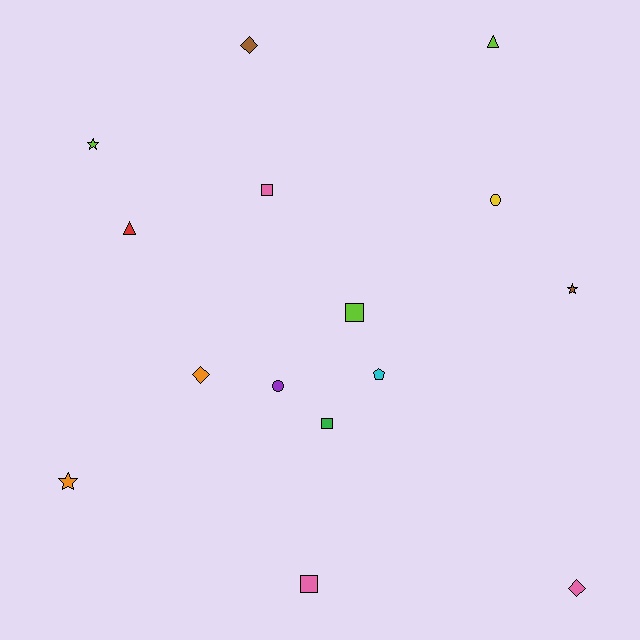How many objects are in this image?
There are 15 objects.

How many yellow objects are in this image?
There is 1 yellow object.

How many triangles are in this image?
There are 2 triangles.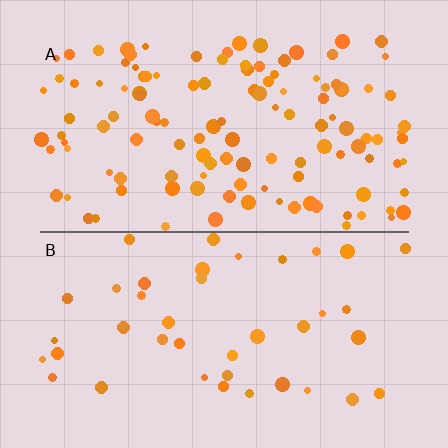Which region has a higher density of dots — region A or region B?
A (the top).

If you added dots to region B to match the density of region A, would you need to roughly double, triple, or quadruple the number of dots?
Approximately triple.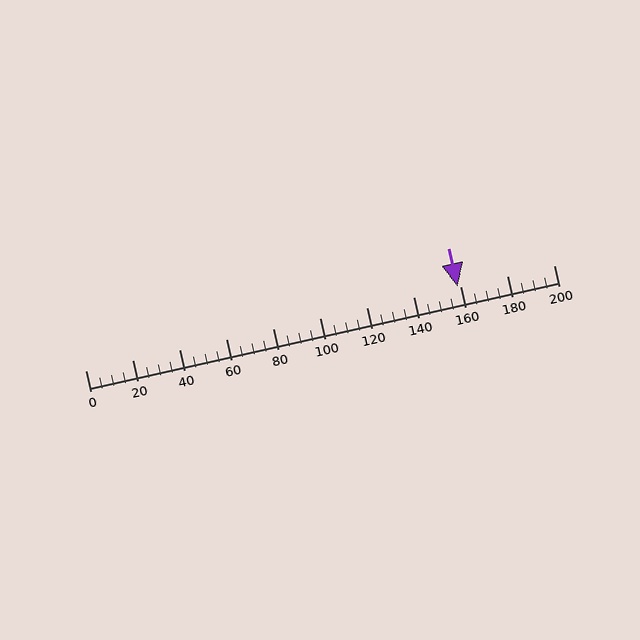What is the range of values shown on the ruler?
The ruler shows values from 0 to 200.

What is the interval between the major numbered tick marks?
The major tick marks are spaced 20 units apart.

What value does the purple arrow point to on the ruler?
The purple arrow points to approximately 159.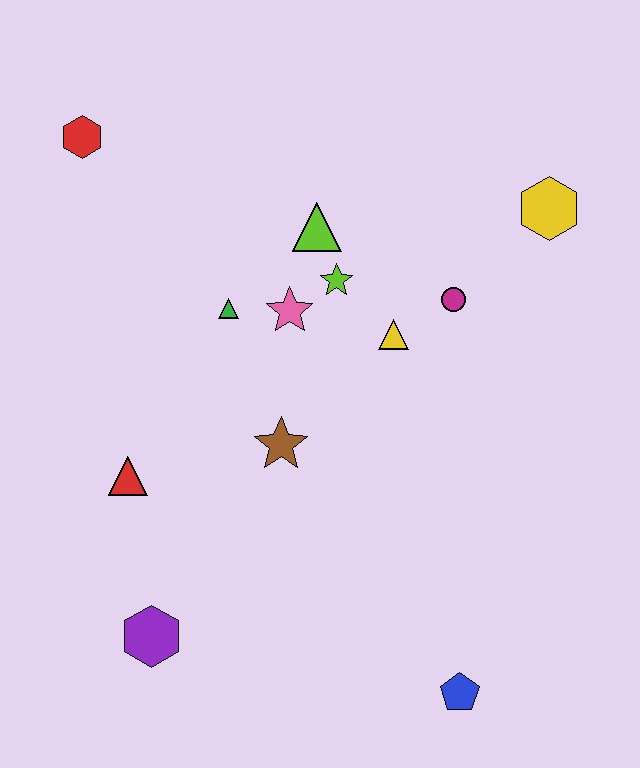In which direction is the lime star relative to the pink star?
The lime star is to the right of the pink star.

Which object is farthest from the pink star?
The blue pentagon is farthest from the pink star.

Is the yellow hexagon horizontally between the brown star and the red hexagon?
No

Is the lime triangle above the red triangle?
Yes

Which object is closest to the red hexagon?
The green triangle is closest to the red hexagon.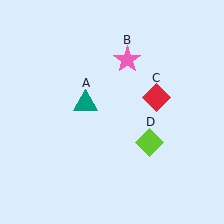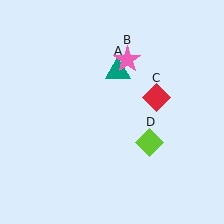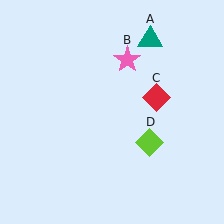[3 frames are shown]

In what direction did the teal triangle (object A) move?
The teal triangle (object A) moved up and to the right.